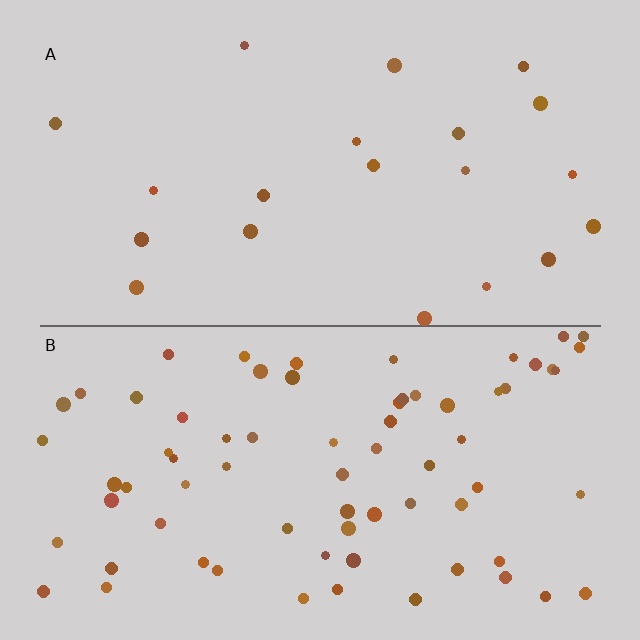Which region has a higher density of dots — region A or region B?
B (the bottom).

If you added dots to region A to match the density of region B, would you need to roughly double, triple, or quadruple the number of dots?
Approximately quadruple.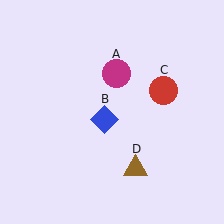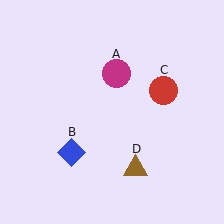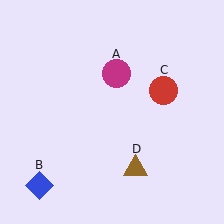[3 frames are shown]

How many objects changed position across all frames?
1 object changed position: blue diamond (object B).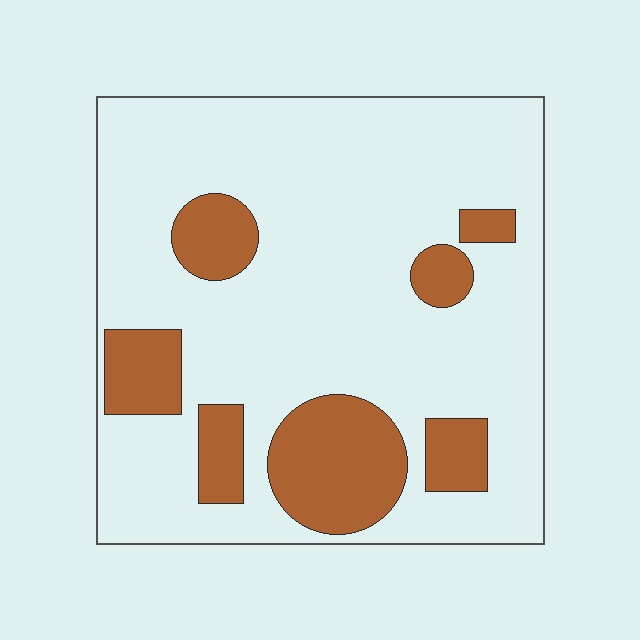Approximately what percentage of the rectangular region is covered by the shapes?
Approximately 20%.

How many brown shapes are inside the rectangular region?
7.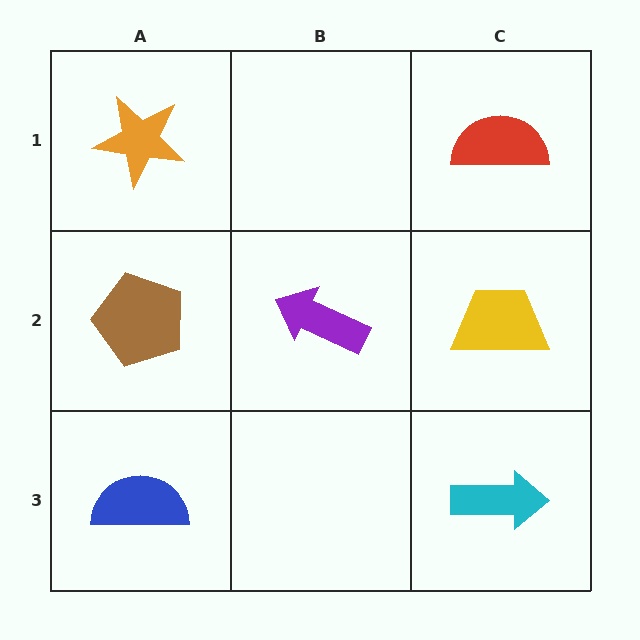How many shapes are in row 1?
2 shapes.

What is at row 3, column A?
A blue semicircle.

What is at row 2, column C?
A yellow trapezoid.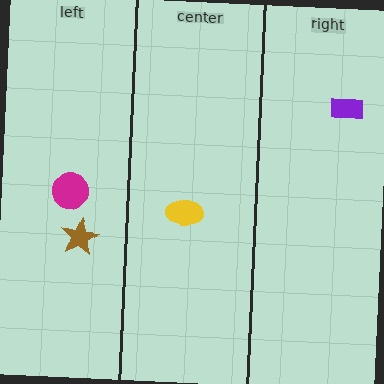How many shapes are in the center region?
1.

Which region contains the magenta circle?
The left region.